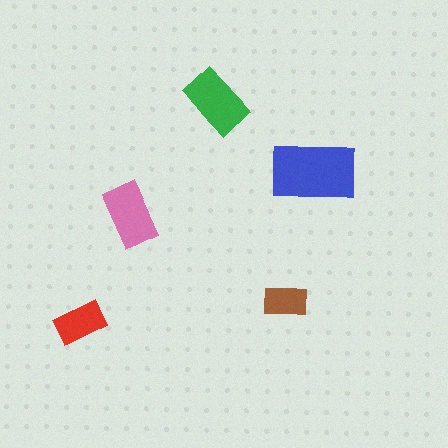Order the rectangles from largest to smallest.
the blue one, the green one, the pink one, the red one, the brown one.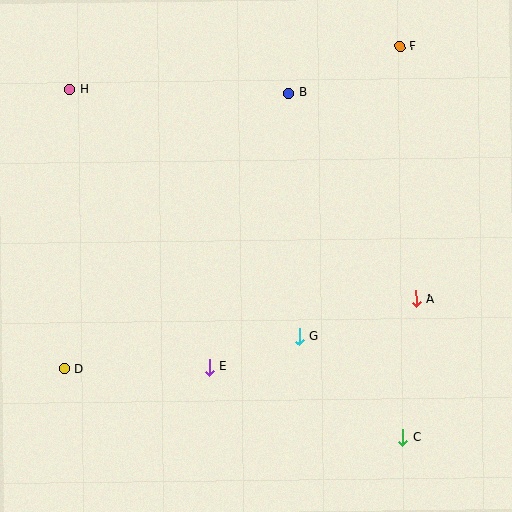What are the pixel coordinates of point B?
Point B is at (289, 93).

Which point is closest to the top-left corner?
Point H is closest to the top-left corner.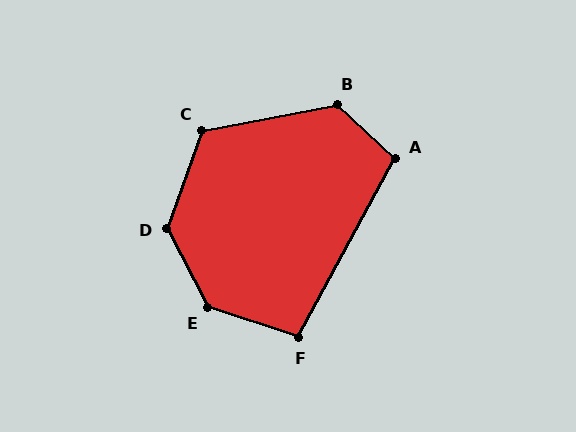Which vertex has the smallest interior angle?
F, at approximately 100 degrees.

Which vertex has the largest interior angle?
E, at approximately 135 degrees.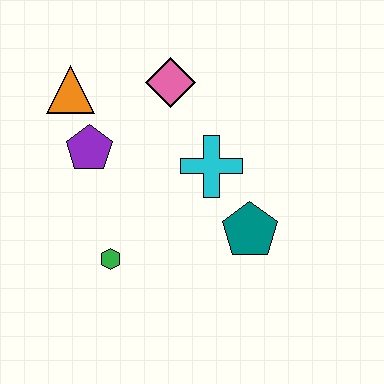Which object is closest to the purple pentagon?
The orange triangle is closest to the purple pentagon.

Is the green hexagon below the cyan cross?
Yes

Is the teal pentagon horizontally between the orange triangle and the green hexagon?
No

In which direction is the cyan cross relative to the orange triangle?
The cyan cross is to the right of the orange triangle.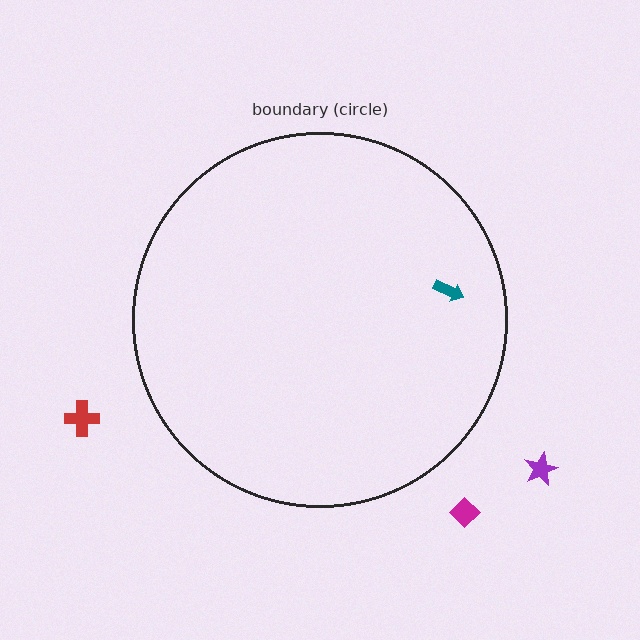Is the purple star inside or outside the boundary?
Outside.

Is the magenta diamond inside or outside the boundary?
Outside.